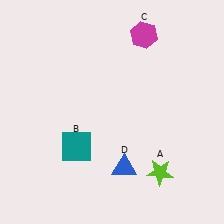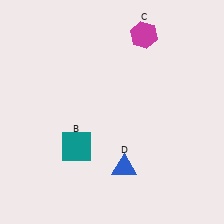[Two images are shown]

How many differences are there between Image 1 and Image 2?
There is 1 difference between the two images.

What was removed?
The lime star (A) was removed in Image 2.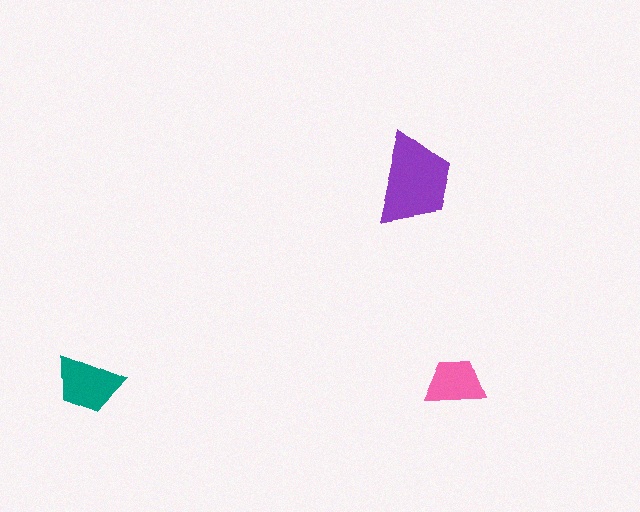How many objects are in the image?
There are 3 objects in the image.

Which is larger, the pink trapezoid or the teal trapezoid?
The teal one.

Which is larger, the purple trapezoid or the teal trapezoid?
The purple one.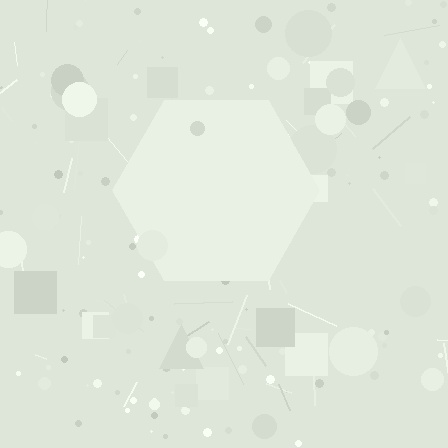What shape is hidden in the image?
A hexagon is hidden in the image.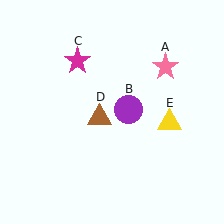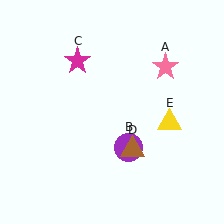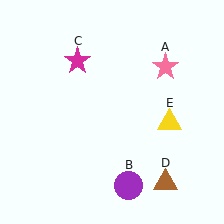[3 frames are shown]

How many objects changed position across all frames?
2 objects changed position: purple circle (object B), brown triangle (object D).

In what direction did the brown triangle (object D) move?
The brown triangle (object D) moved down and to the right.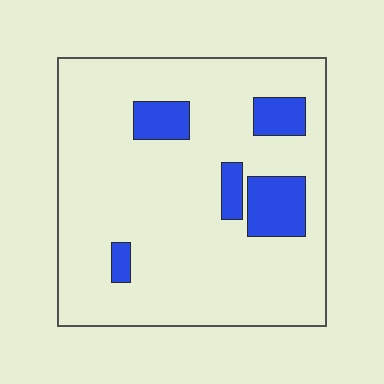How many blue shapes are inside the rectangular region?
5.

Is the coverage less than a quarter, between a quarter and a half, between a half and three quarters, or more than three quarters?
Less than a quarter.